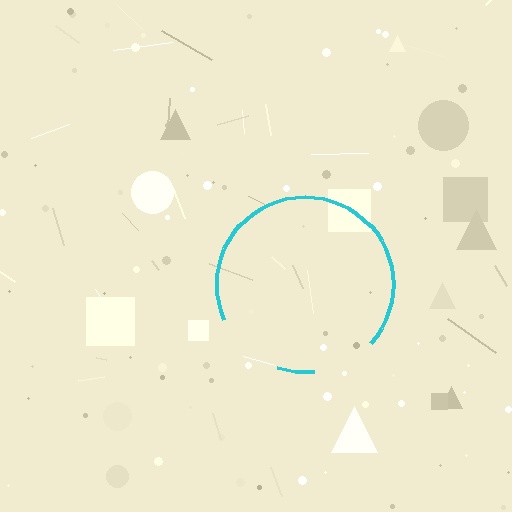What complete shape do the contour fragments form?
The contour fragments form a circle.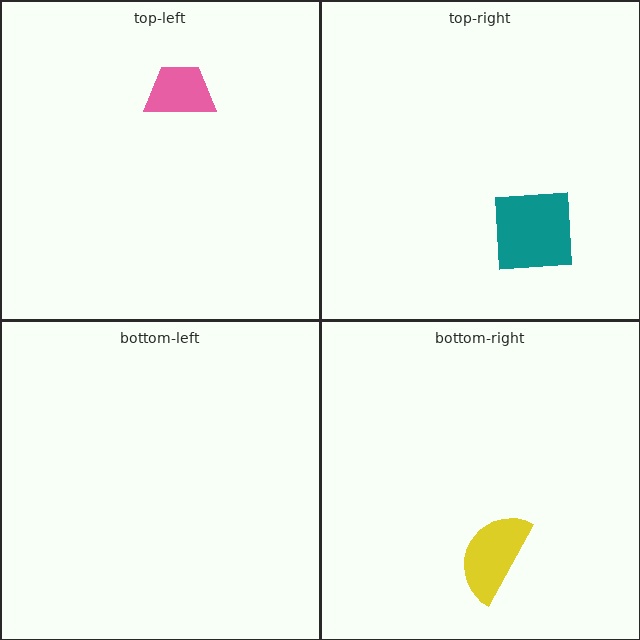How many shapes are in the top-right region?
1.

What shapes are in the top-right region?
The teal square.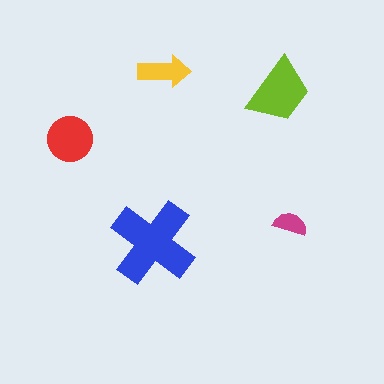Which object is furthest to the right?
The magenta semicircle is rightmost.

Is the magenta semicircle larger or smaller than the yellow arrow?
Smaller.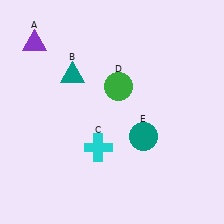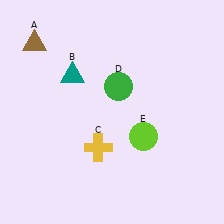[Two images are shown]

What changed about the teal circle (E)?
In Image 1, E is teal. In Image 2, it changed to lime.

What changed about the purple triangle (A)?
In Image 1, A is purple. In Image 2, it changed to brown.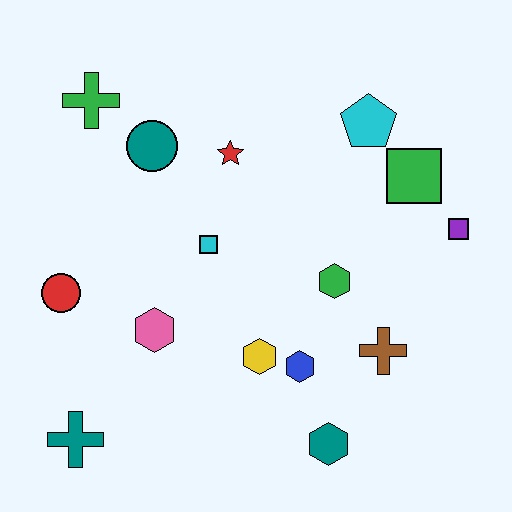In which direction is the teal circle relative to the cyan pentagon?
The teal circle is to the left of the cyan pentagon.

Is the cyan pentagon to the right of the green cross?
Yes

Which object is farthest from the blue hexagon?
The green cross is farthest from the blue hexagon.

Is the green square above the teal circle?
No